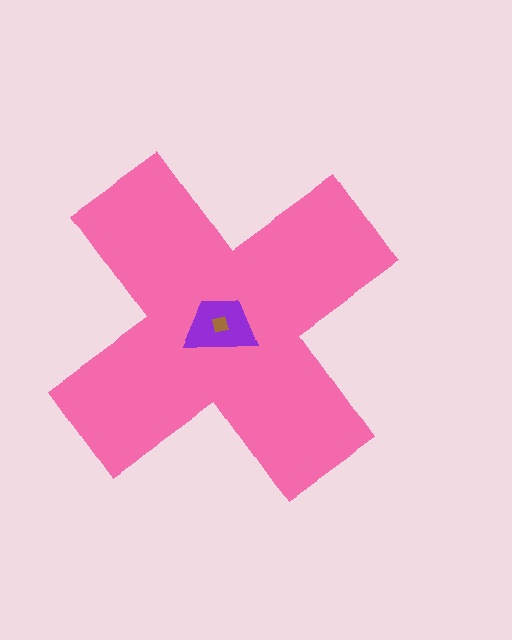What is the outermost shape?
The pink cross.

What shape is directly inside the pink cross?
The purple trapezoid.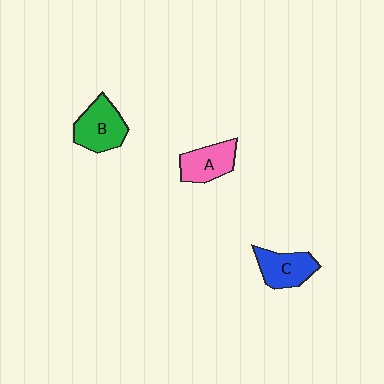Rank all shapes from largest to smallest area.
From largest to smallest: B (green), C (blue), A (pink).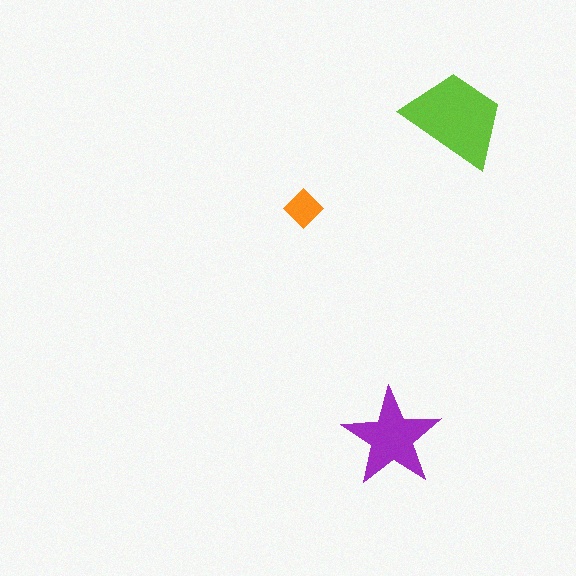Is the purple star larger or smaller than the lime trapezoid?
Smaller.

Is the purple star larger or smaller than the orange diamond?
Larger.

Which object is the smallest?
The orange diamond.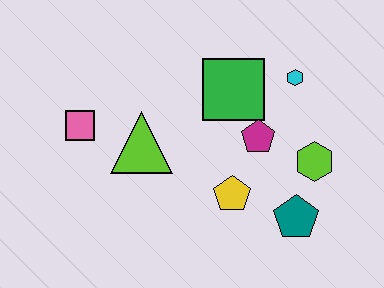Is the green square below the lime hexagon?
No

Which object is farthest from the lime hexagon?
The pink square is farthest from the lime hexagon.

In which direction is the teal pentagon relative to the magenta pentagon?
The teal pentagon is below the magenta pentagon.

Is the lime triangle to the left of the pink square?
No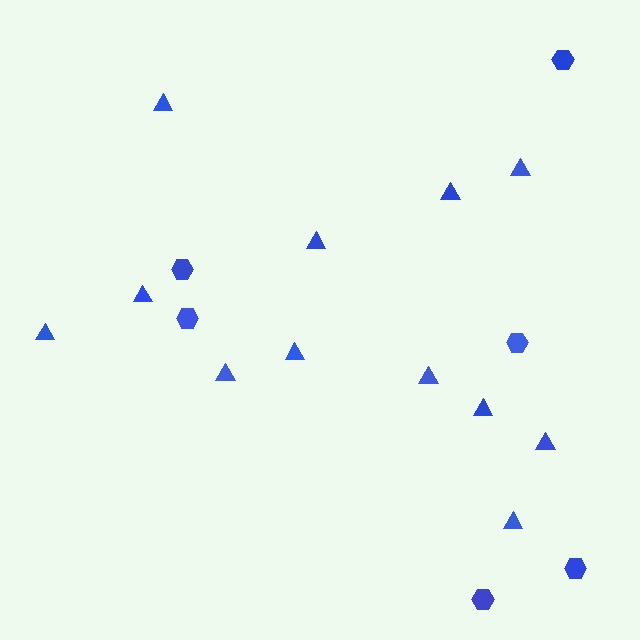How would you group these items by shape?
There are 2 groups: one group of triangles (12) and one group of hexagons (6).